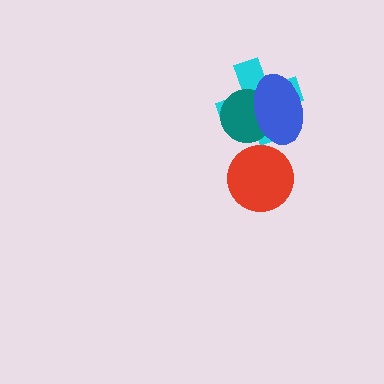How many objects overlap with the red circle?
0 objects overlap with the red circle.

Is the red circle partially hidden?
No, no other shape covers it.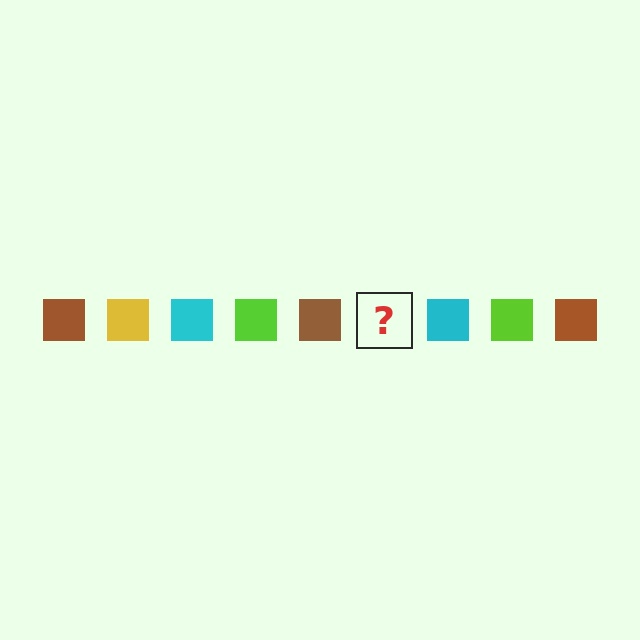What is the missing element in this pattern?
The missing element is a yellow square.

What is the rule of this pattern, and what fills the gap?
The rule is that the pattern cycles through brown, yellow, cyan, lime squares. The gap should be filled with a yellow square.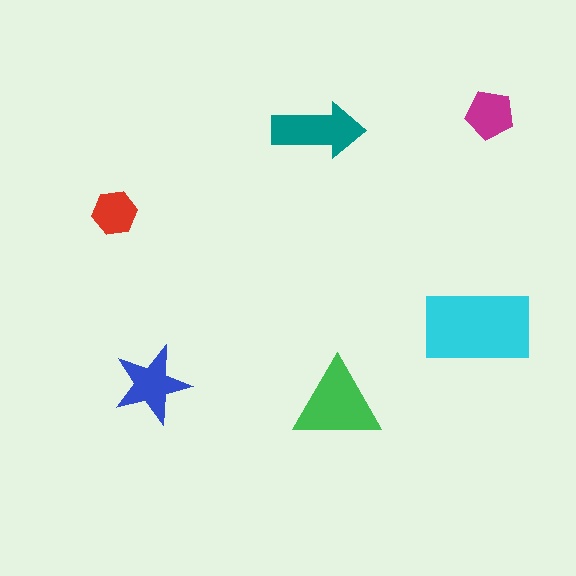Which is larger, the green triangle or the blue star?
The green triangle.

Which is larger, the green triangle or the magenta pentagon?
The green triangle.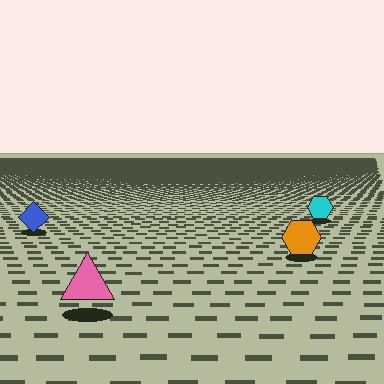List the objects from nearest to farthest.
From nearest to farthest: the pink triangle, the orange hexagon, the blue diamond, the cyan hexagon.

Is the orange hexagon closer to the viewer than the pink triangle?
No. The pink triangle is closer — you can tell from the texture gradient: the ground texture is coarser near it.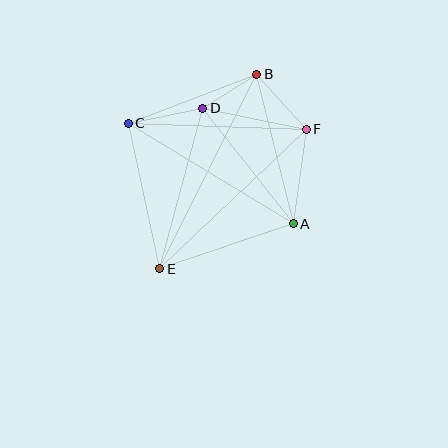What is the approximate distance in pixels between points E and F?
The distance between E and F is approximately 203 pixels.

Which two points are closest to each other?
Points B and D are closest to each other.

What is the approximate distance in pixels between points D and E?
The distance between D and E is approximately 166 pixels.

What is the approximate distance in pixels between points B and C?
The distance between B and C is approximately 138 pixels.